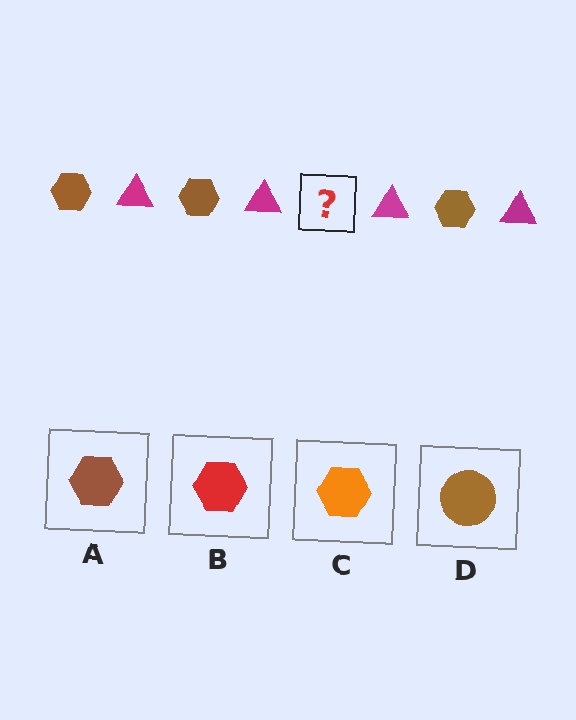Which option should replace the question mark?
Option A.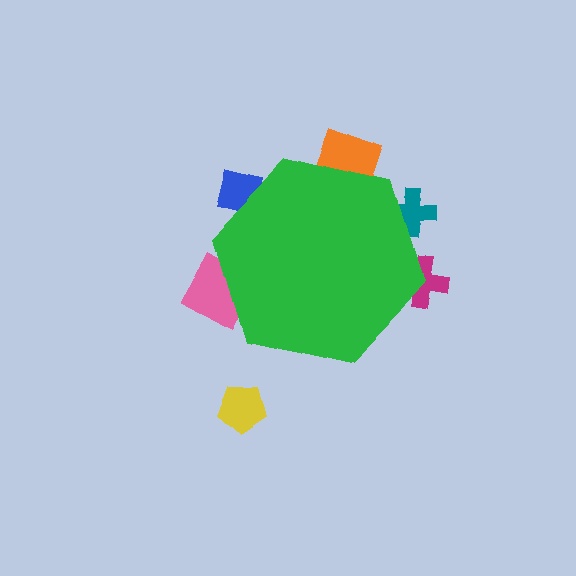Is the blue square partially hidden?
Yes, the blue square is partially hidden behind the green hexagon.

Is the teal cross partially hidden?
Yes, the teal cross is partially hidden behind the green hexagon.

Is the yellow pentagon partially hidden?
No, the yellow pentagon is fully visible.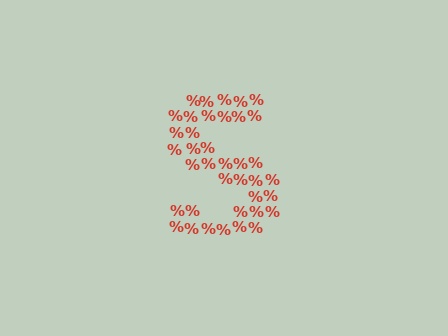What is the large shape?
The large shape is the letter S.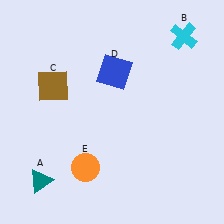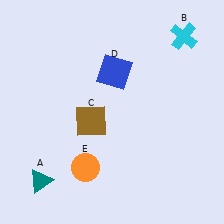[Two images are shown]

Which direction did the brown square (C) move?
The brown square (C) moved right.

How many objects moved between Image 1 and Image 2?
1 object moved between the two images.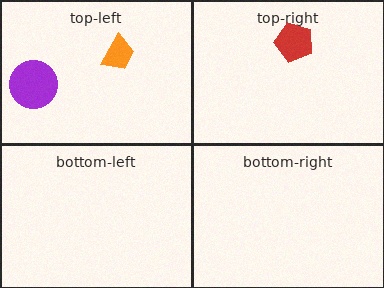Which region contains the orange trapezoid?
The top-left region.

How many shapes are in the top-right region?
1.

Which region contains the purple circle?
The top-left region.